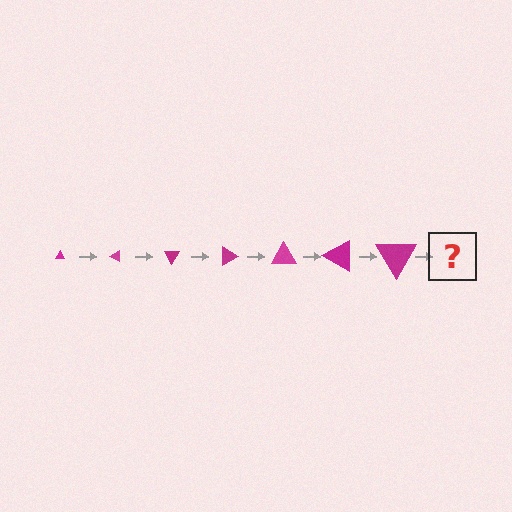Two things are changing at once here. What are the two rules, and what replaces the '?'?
The two rules are that the triangle grows larger each step and it rotates 30 degrees each step. The '?' should be a triangle, larger than the previous one and rotated 210 degrees from the start.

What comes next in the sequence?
The next element should be a triangle, larger than the previous one and rotated 210 degrees from the start.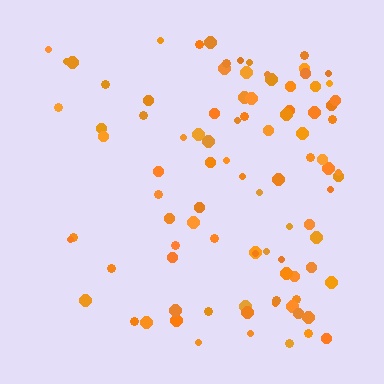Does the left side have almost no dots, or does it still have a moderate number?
Still a moderate number, just noticeably fewer than the right.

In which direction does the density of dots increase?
From left to right, with the right side densest.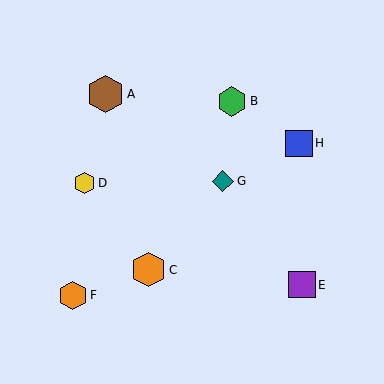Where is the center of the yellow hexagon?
The center of the yellow hexagon is at (85, 183).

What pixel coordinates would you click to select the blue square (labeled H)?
Click at (299, 143) to select the blue square H.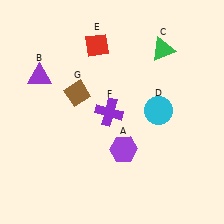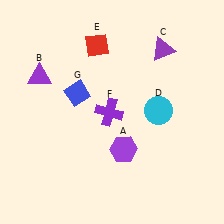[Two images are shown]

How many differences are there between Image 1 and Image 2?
There are 2 differences between the two images.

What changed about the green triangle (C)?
In Image 1, C is green. In Image 2, it changed to purple.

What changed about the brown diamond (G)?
In Image 1, G is brown. In Image 2, it changed to blue.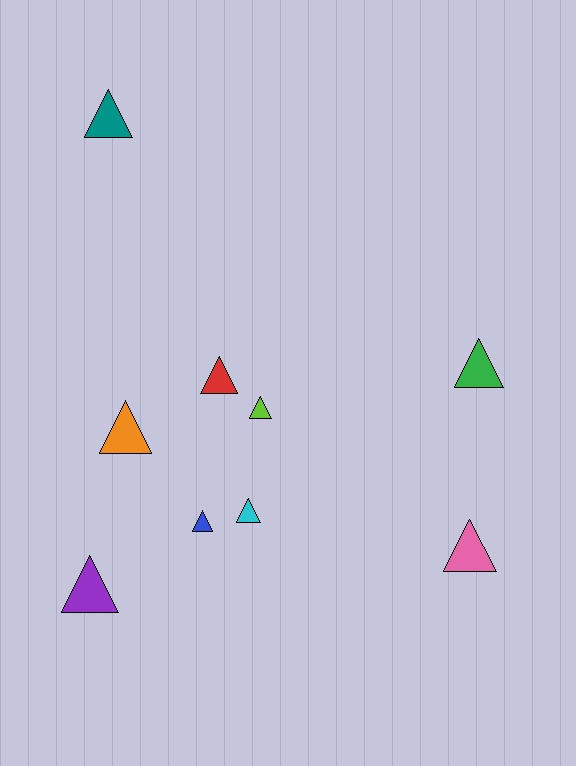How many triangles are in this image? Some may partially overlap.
There are 9 triangles.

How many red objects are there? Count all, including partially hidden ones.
There is 1 red object.